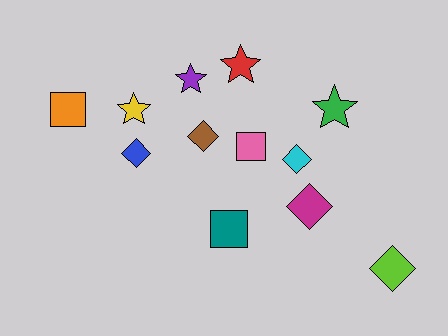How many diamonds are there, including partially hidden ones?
There are 5 diamonds.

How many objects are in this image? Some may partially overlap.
There are 12 objects.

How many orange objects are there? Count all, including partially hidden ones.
There is 1 orange object.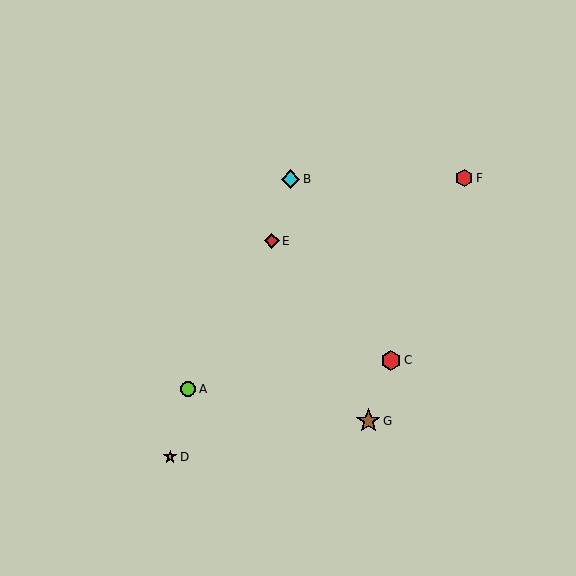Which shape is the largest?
The brown star (labeled G) is the largest.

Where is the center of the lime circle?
The center of the lime circle is at (188, 389).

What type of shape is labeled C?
Shape C is a red hexagon.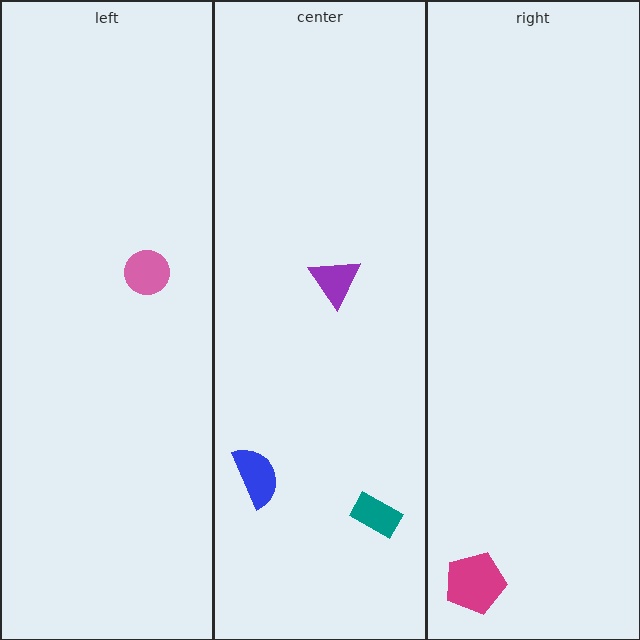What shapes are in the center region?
The teal rectangle, the blue semicircle, the purple triangle.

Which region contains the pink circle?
The left region.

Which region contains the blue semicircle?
The center region.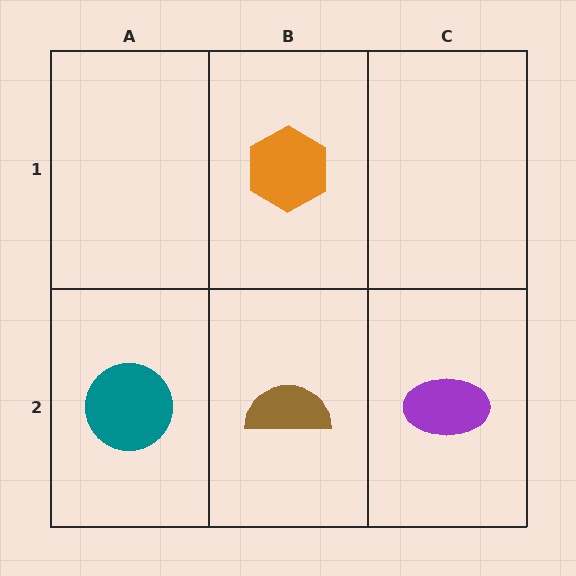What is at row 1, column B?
An orange hexagon.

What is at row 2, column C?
A purple ellipse.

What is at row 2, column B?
A brown semicircle.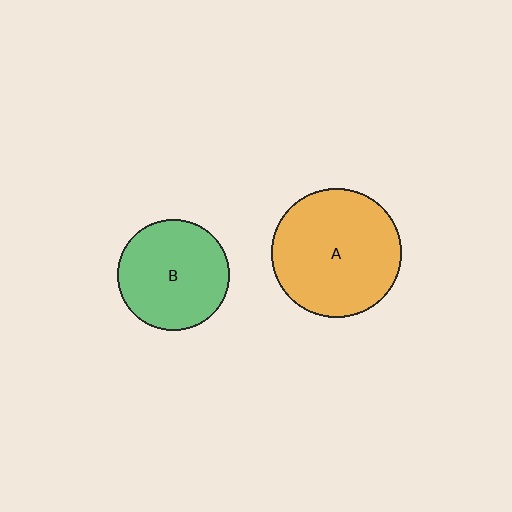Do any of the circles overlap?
No, none of the circles overlap.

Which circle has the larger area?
Circle A (orange).